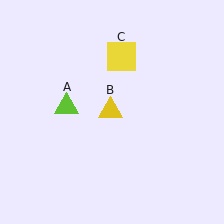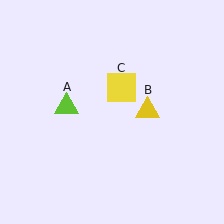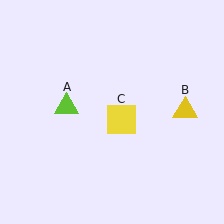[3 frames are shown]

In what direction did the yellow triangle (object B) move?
The yellow triangle (object B) moved right.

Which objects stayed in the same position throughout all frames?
Lime triangle (object A) remained stationary.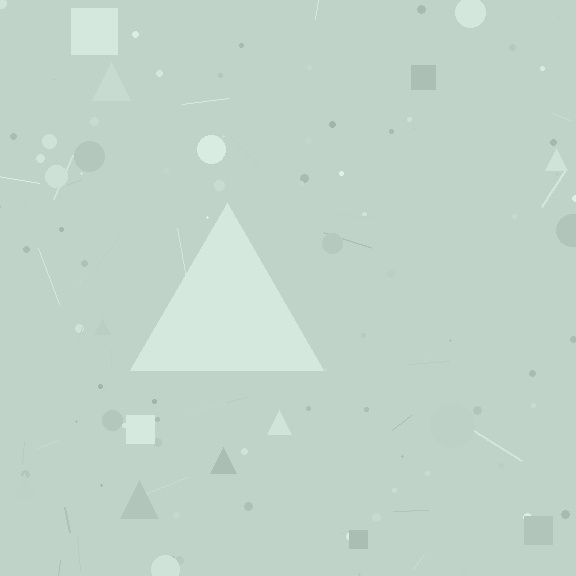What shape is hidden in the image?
A triangle is hidden in the image.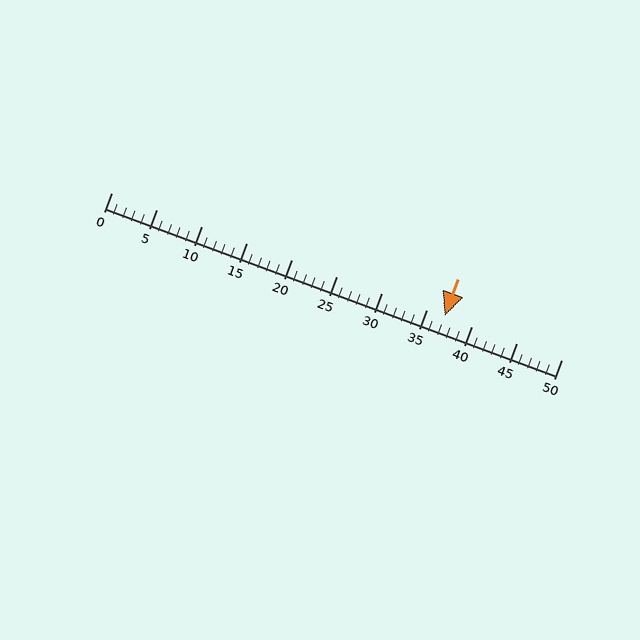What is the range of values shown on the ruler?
The ruler shows values from 0 to 50.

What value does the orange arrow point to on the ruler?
The orange arrow points to approximately 37.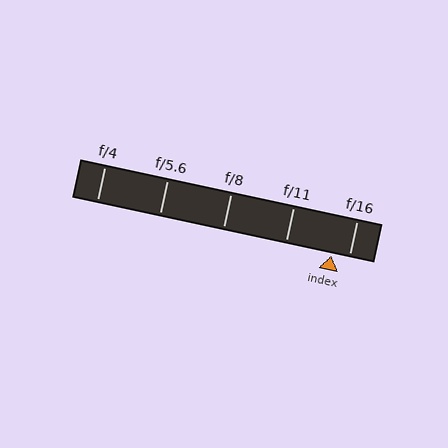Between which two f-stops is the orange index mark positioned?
The index mark is between f/11 and f/16.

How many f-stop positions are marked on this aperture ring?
There are 5 f-stop positions marked.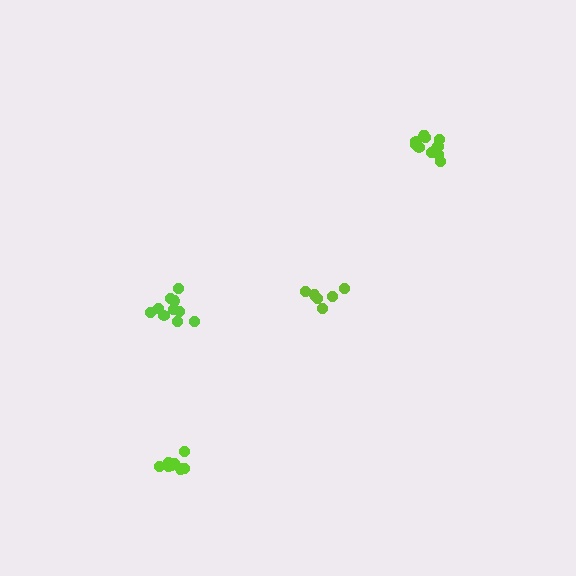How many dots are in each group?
Group 1: 12 dots, Group 2: 10 dots, Group 3: 6 dots, Group 4: 9 dots (37 total).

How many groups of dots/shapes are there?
There are 4 groups.